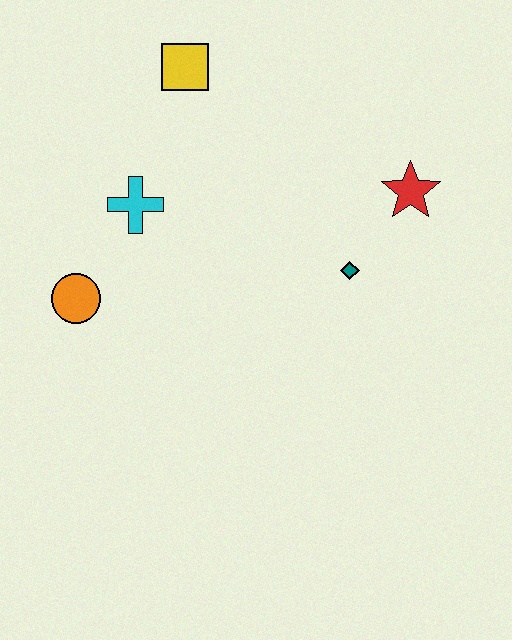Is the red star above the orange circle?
Yes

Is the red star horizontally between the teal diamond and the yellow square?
No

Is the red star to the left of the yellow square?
No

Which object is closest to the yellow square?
The cyan cross is closest to the yellow square.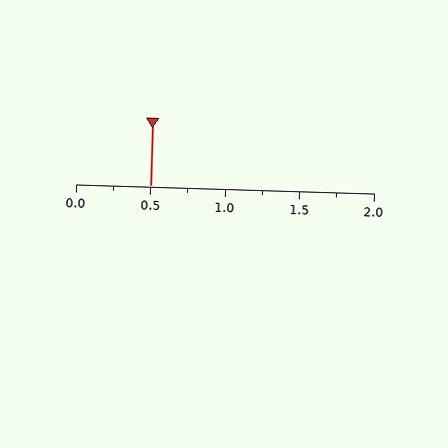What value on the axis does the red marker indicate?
The marker indicates approximately 0.5.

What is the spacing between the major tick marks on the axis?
The major ticks are spaced 0.5 apart.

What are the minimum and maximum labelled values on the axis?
The axis runs from 0.0 to 2.0.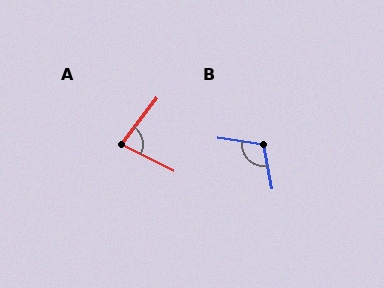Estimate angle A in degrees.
Approximately 79 degrees.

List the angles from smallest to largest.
A (79°), B (110°).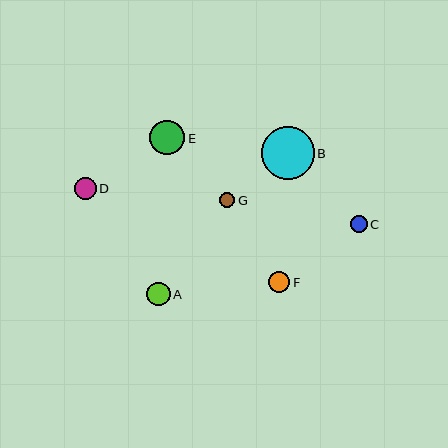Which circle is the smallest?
Circle G is the smallest with a size of approximately 15 pixels.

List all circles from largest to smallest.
From largest to smallest: B, E, A, D, F, C, G.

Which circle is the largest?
Circle B is the largest with a size of approximately 53 pixels.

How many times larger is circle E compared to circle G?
Circle E is approximately 2.3 times the size of circle G.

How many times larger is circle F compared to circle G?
Circle F is approximately 1.4 times the size of circle G.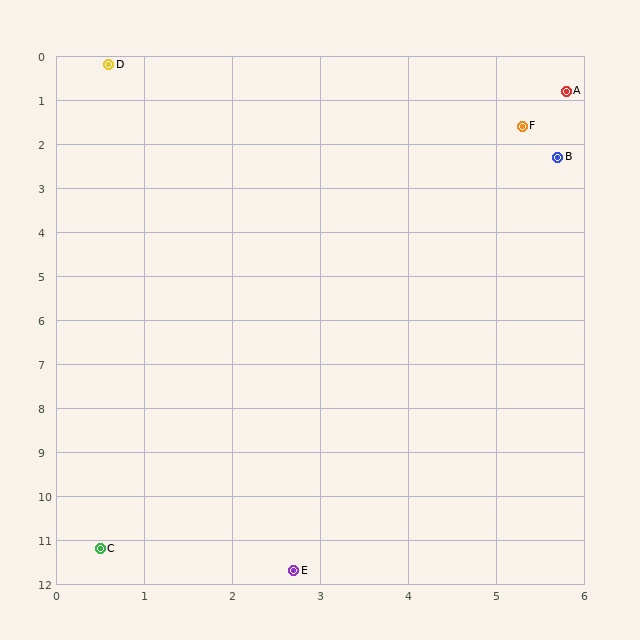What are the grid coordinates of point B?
Point B is at approximately (5.7, 2.3).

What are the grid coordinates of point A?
Point A is at approximately (5.8, 0.8).